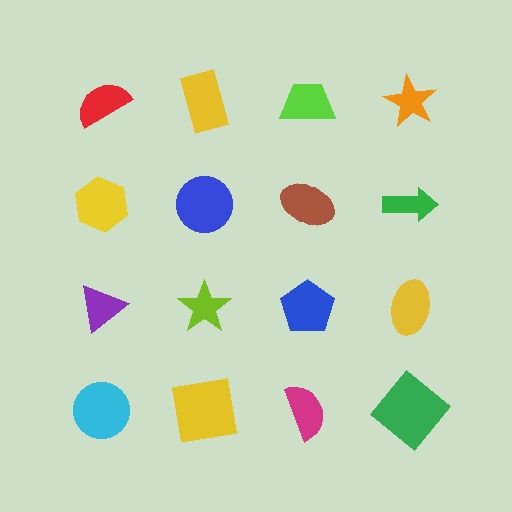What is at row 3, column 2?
A lime star.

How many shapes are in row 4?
4 shapes.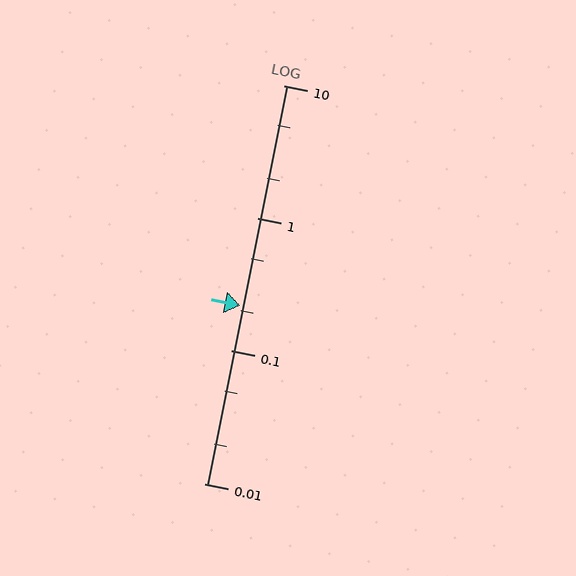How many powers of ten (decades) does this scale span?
The scale spans 3 decades, from 0.01 to 10.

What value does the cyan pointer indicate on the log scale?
The pointer indicates approximately 0.22.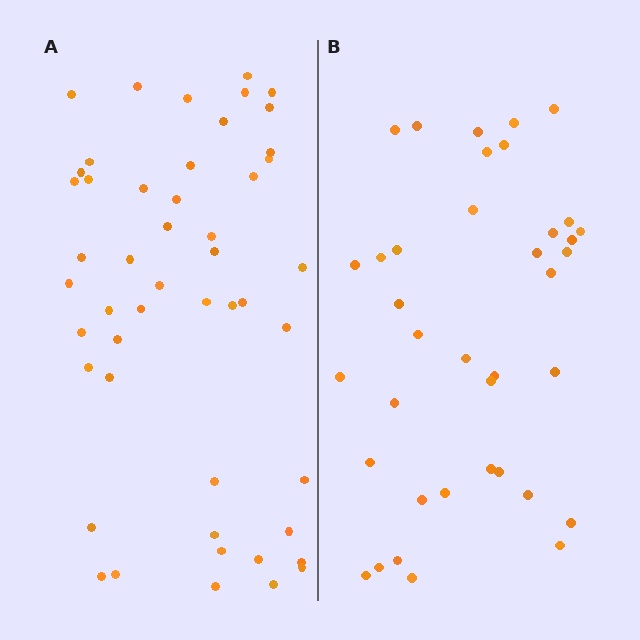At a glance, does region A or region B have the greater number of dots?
Region A (the left region) has more dots.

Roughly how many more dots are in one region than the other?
Region A has roughly 12 or so more dots than region B.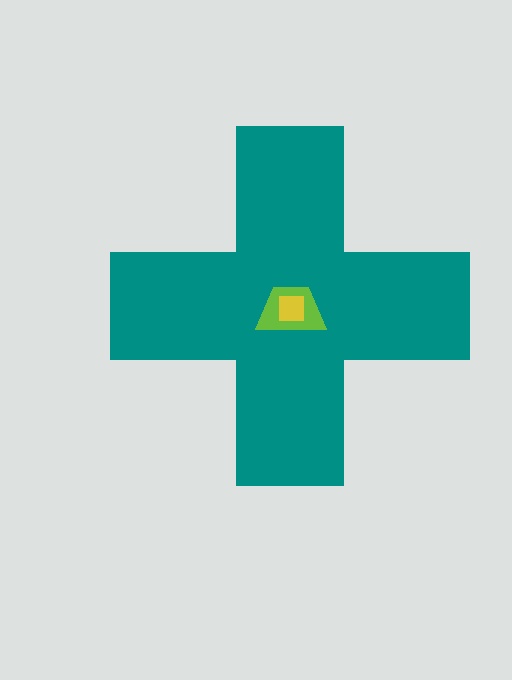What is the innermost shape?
The yellow square.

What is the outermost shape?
The teal cross.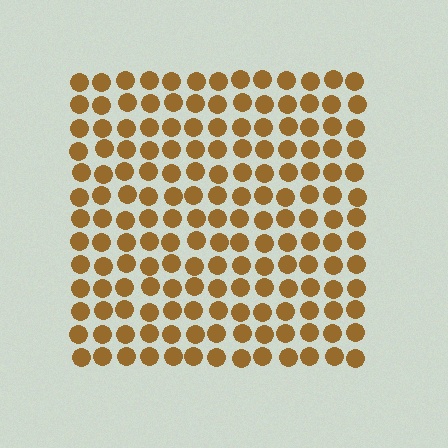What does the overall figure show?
The overall figure shows a square.